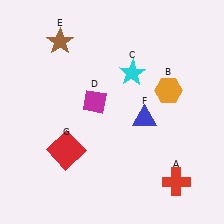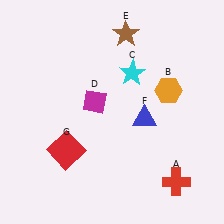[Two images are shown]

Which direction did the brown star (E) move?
The brown star (E) moved right.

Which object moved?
The brown star (E) moved right.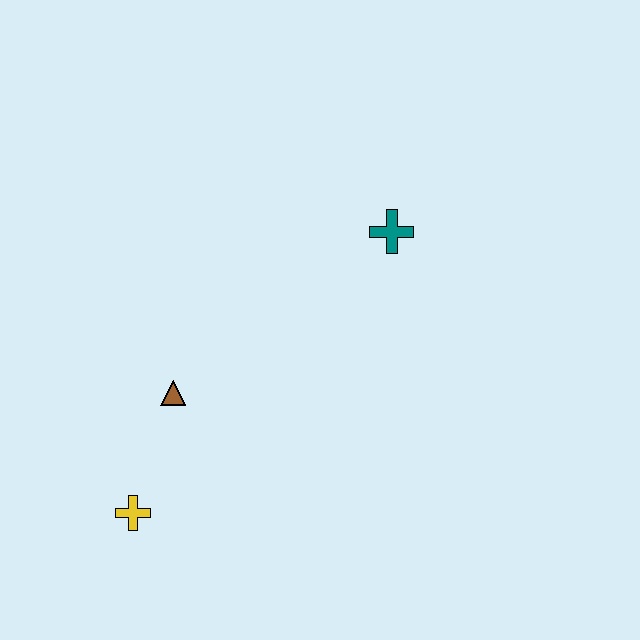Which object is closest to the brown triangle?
The yellow cross is closest to the brown triangle.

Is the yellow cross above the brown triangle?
No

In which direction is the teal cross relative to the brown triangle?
The teal cross is to the right of the brown triangle.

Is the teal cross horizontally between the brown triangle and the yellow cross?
No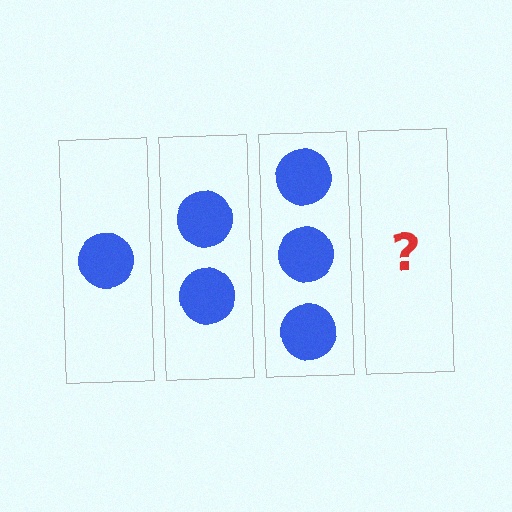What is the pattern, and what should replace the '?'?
The pattern is that each step adds one more circle. The '?' should be 4 circles.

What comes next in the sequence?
The next element should be 4 circles.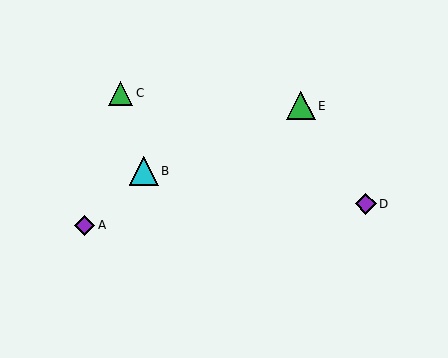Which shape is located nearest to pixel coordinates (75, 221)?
The purple diamond (labeled A) at (84, 225) is nearest to that location.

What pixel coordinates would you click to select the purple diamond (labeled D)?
Click at (366, 204) to select the purple diamond D.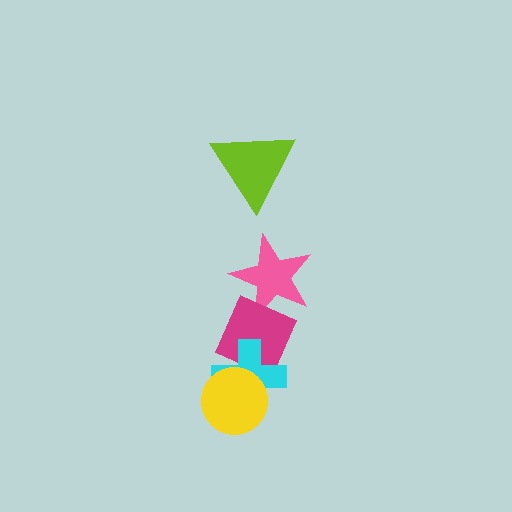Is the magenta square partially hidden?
Yes, it is partially covered by another shape.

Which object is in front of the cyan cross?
The yellow circle is in front of the cyan cross.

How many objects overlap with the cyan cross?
2 objects overlap with the cyan cross.